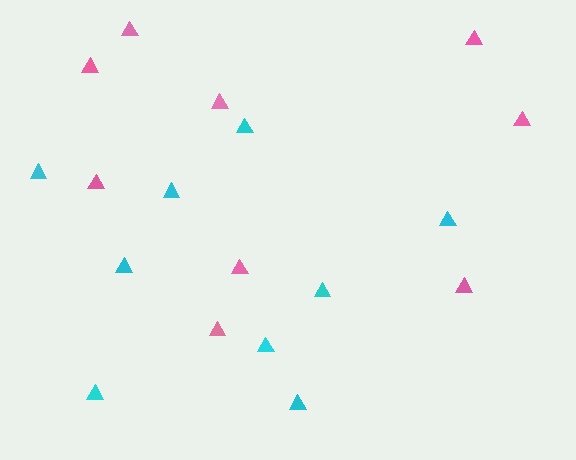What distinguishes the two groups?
There are 2 groups: one group of pink triangles (9) and one group of cyan triangles (9).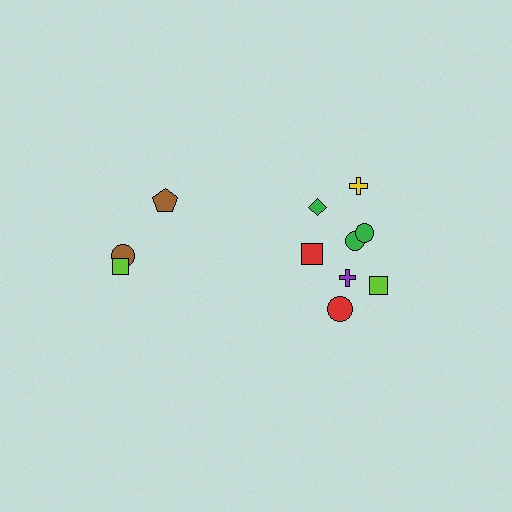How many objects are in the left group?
There are 3 objects.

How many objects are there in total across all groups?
There are 11 objects.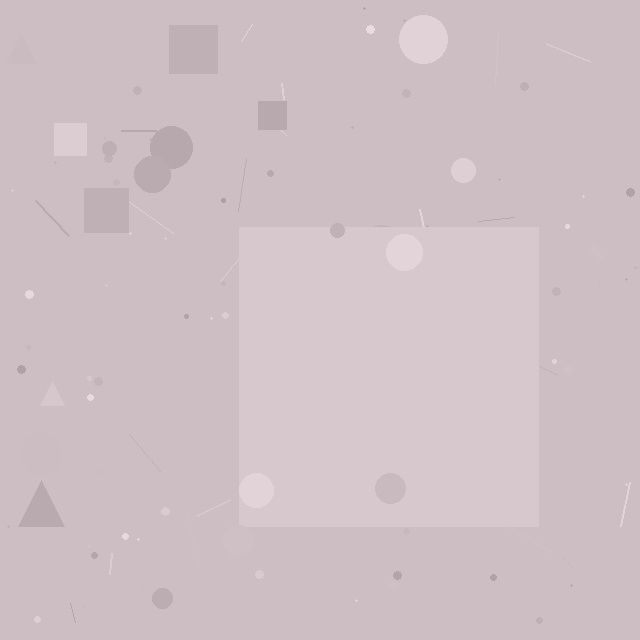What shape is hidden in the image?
A square is hidden in the image.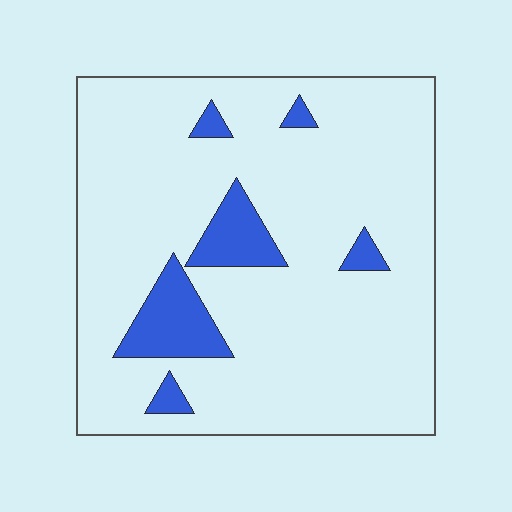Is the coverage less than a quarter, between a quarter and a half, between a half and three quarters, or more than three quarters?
Less than a quarter.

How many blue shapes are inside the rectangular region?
6.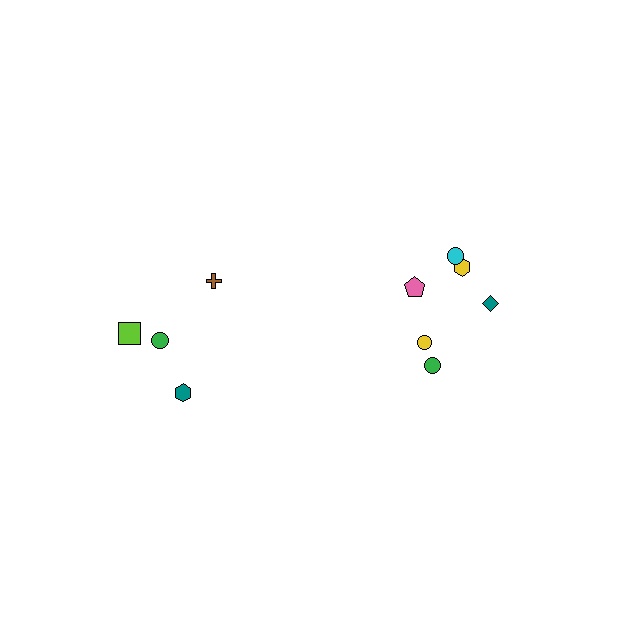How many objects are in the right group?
There are 6 objects.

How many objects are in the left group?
There are 4 objects.